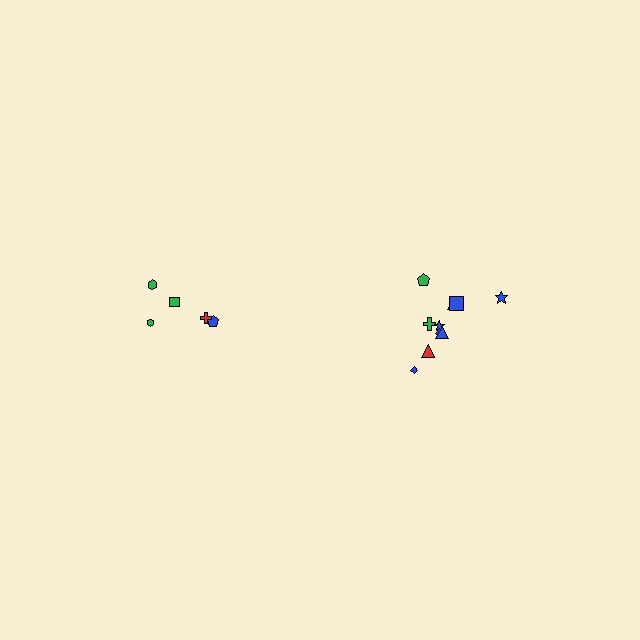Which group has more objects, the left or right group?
The right group.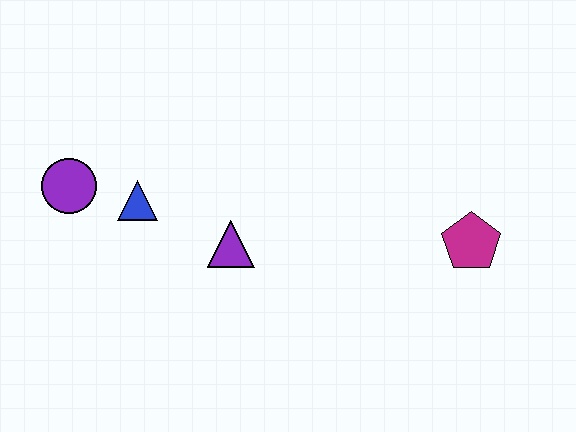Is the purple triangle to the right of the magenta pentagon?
No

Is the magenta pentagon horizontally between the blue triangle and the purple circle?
No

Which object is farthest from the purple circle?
The magenta pentagon is farthest from the purple circle.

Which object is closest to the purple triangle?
The blue triangle is closest to the purple triangle.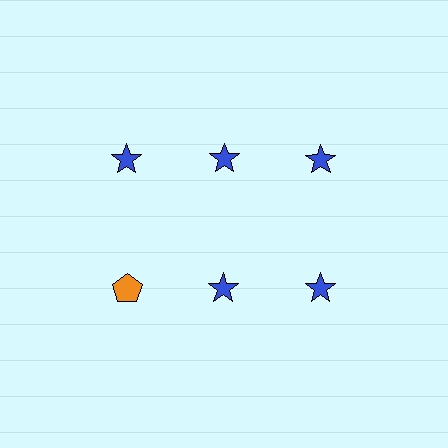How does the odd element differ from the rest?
It differs in both color (orange instead of blue) and shape (pentagon instead of star).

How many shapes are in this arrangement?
There are 6 shapes arranged in a grid pattern.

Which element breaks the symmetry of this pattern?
The orange pentagon in the second row, leftmost column breaks the symmetry. All other shapes are blue stars.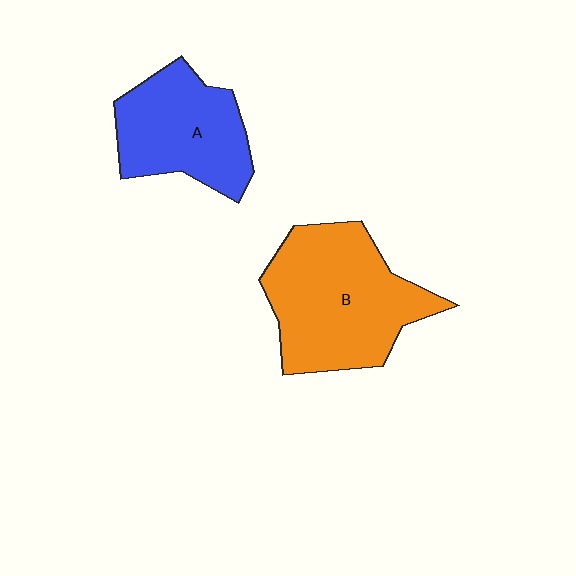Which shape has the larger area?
Shape B (orange).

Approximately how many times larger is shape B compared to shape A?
Approximately 1.4 times.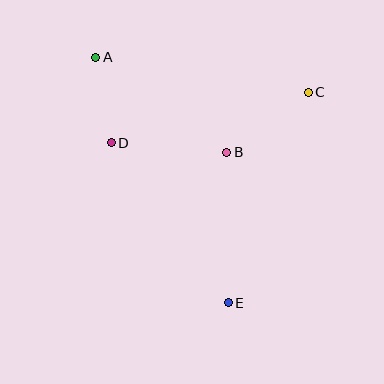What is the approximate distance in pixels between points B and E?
The distance between B and E is approximately 151 pixels.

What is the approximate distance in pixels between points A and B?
The distance between A and B is approximately 162 pixels.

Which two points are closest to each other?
Points A and D are closest to each other.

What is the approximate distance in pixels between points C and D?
The distance between C and D is approximately 203 pixels.